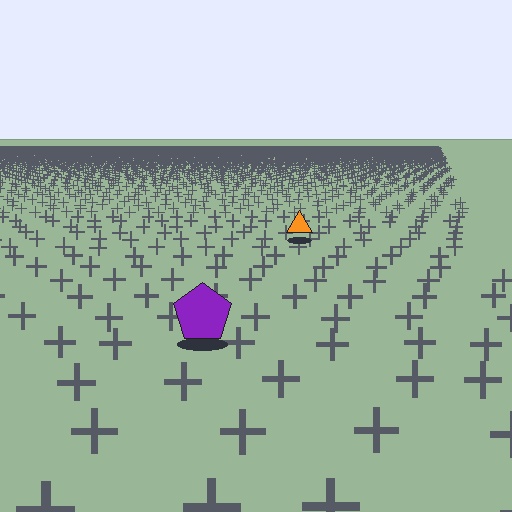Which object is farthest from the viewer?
The orange triangle is farthest from the viewer. It appears smaller and the ground texture around it is denser.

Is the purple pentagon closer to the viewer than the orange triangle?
Yes. The purple pentagon is closer — you can tell from the texture gradient: the ground texture is coarser near it.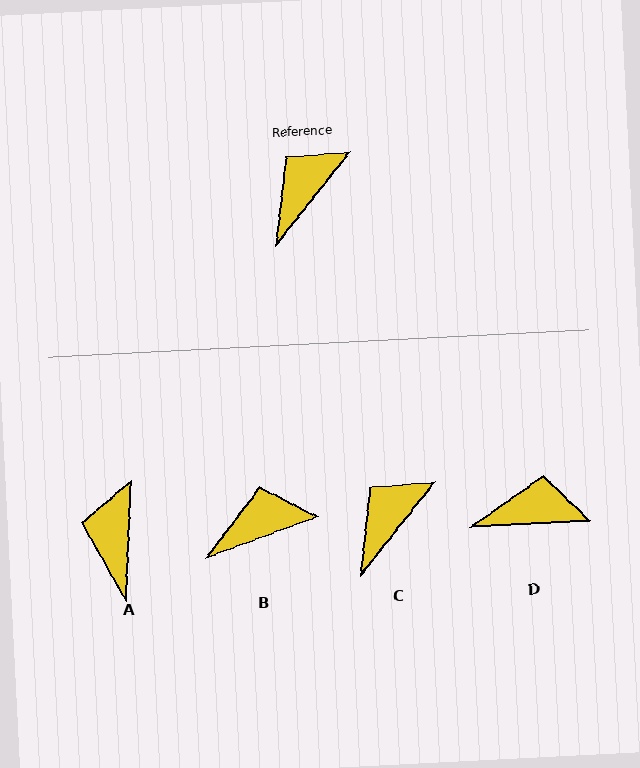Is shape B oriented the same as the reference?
No, it is off by about 31 degrees.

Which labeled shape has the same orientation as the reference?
C.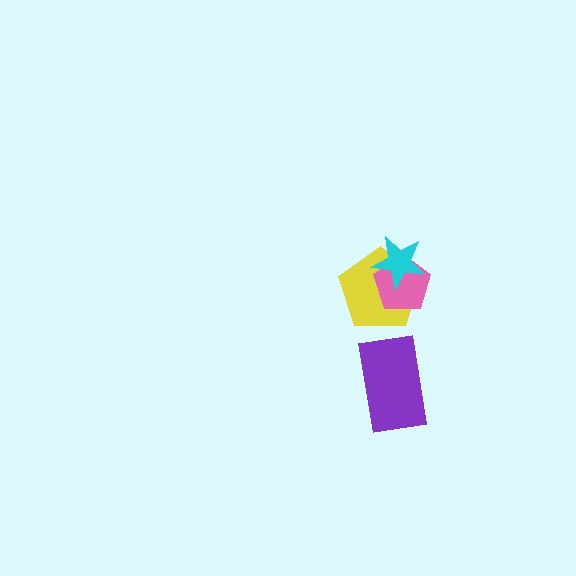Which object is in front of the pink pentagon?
The cyan star is in front of the pink pentagon.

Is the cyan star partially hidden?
No, no other shape covers it.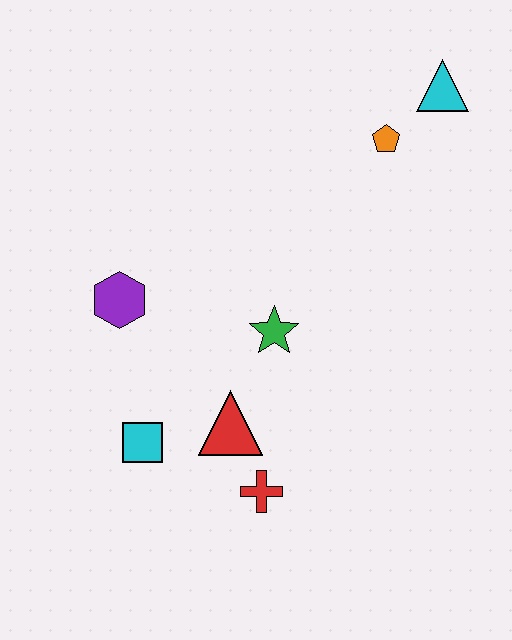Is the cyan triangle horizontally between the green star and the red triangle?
No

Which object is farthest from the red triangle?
The cyan triangle is farthest from the red triangle.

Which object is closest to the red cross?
The red triangle is closest to the red cross.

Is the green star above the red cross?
Yes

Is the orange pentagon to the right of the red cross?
Yes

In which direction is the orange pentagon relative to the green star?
The orange pentagon is above the green star.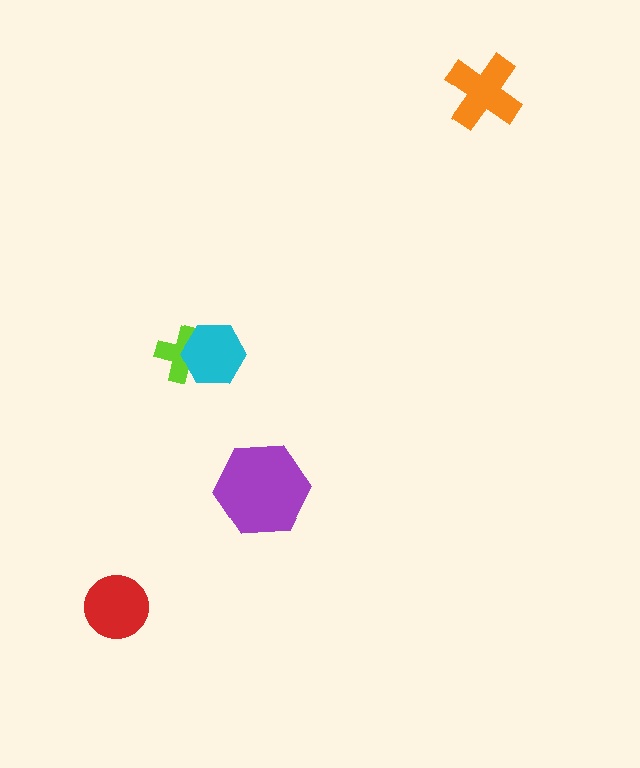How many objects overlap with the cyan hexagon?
1 object overlaps with the cyan hexagon.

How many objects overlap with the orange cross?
0 objects overlap with the orange cross.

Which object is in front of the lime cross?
The cyan hexagon is in front of the lime cross.